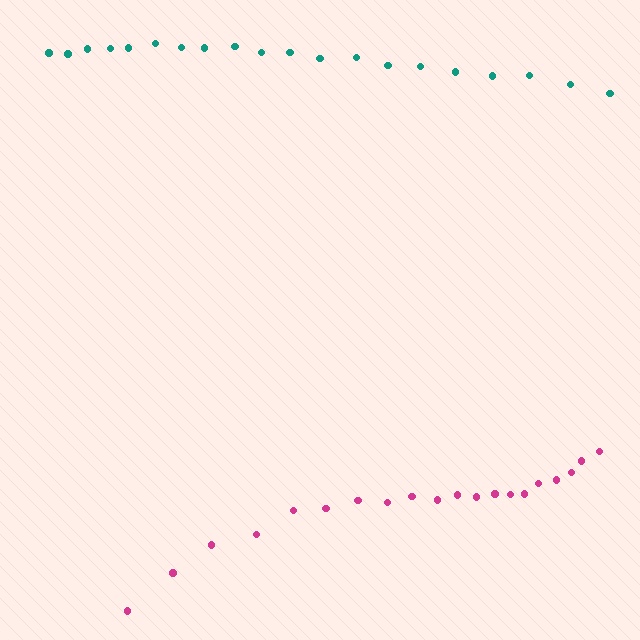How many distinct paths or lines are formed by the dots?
There are 2 distinct paths.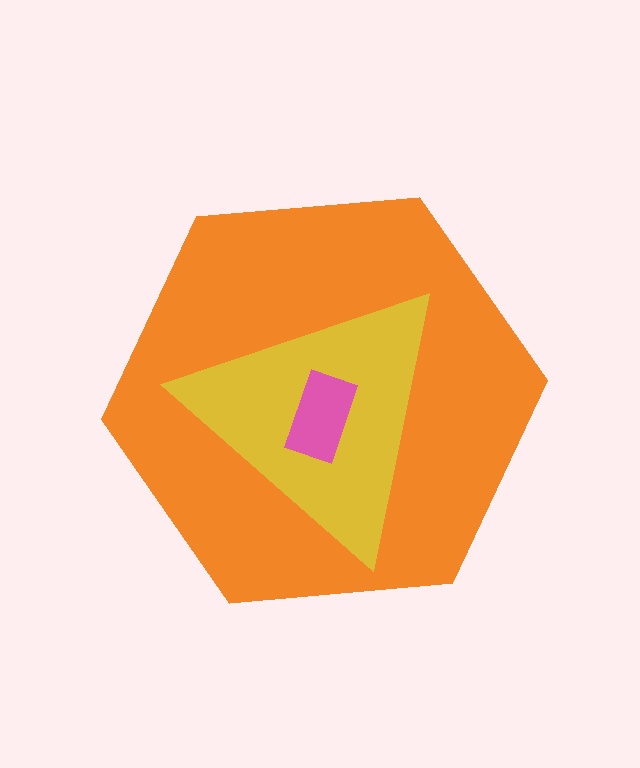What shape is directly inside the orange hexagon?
The yellow triangle.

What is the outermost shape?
The orange hexagon.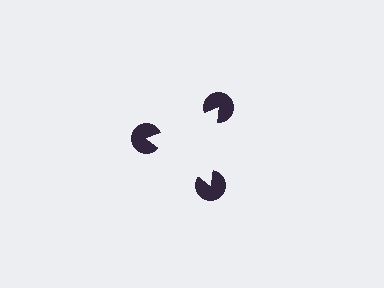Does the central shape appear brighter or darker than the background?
It typically appears slightly brighter than the background, even though no actual brightness change is drawn.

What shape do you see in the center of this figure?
An illusory triangle — its edges are inferred from the aligned wedge cuts in the pac-man discs, not physically drawn.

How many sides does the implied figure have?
3 sides.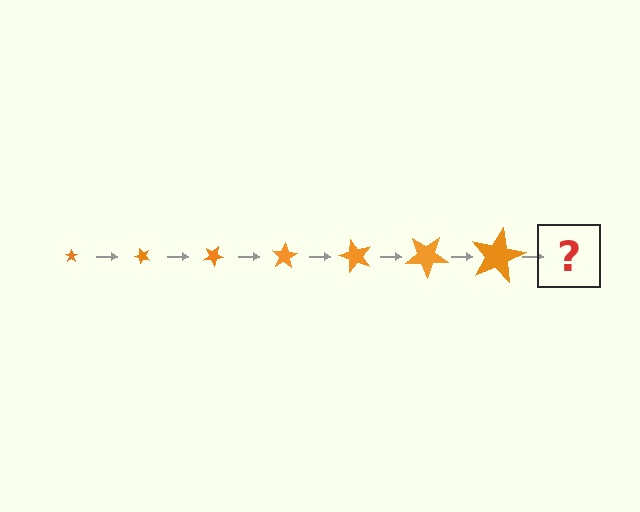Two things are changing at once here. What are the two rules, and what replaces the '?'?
The two rules are that the star grows larger each step and it rotates 50 degrees each step. The '?' should be a star, larger than the previous one and rotated 350 degrees from the start.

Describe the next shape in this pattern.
It should be a star, larger than the previous one and rotated 350 degrees from the start.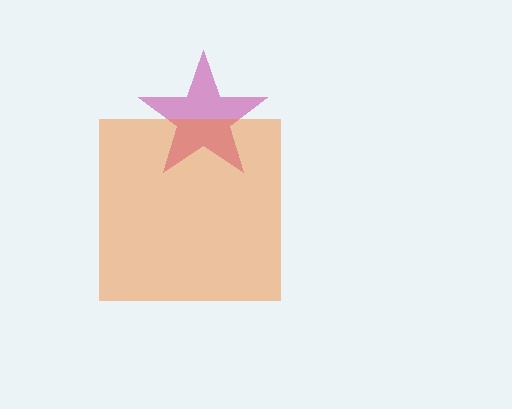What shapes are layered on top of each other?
The layered shapes are: a magenta star, an orange square.